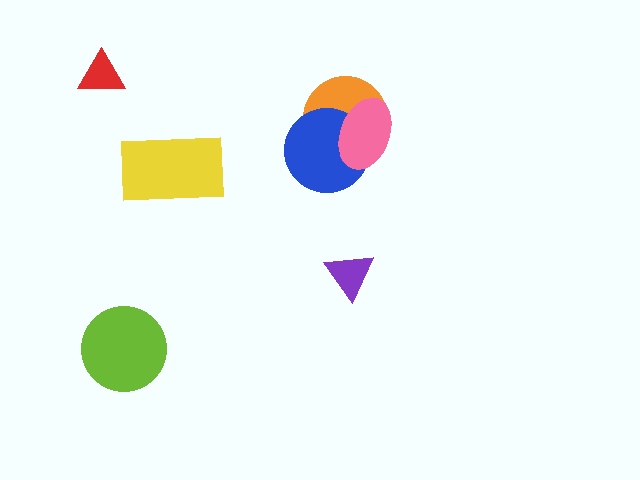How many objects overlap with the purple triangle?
0 objects overlap with the purple triangle.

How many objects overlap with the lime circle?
0 objects overlap with the lime circle.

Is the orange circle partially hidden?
Yes, it is partially covered by another shape.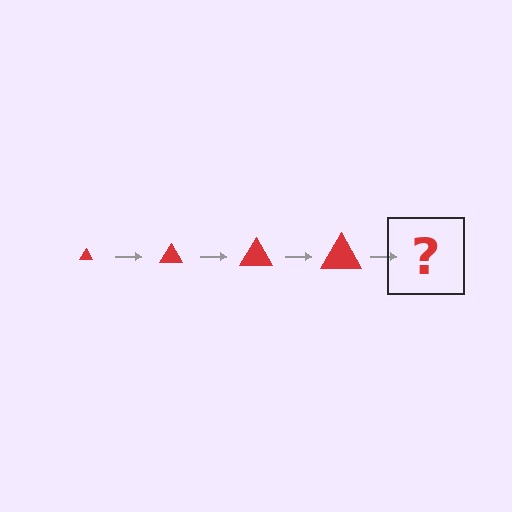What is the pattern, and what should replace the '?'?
The pattern is that the triangle gets progressively larger each step. The '?' should be a red triangle, larger than the previous one.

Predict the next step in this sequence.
The next step is a red triangle, larger than the previous one.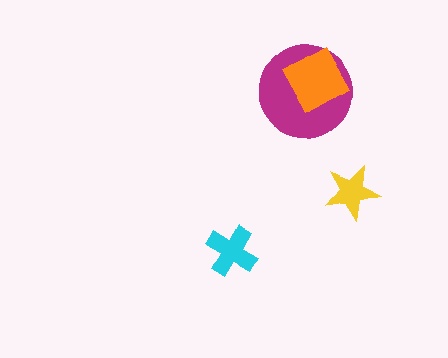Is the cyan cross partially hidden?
No, no other shape covers it.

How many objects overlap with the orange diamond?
1 object overlaps with the orange diamond.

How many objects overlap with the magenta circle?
1 object overlaps with the magenta circle.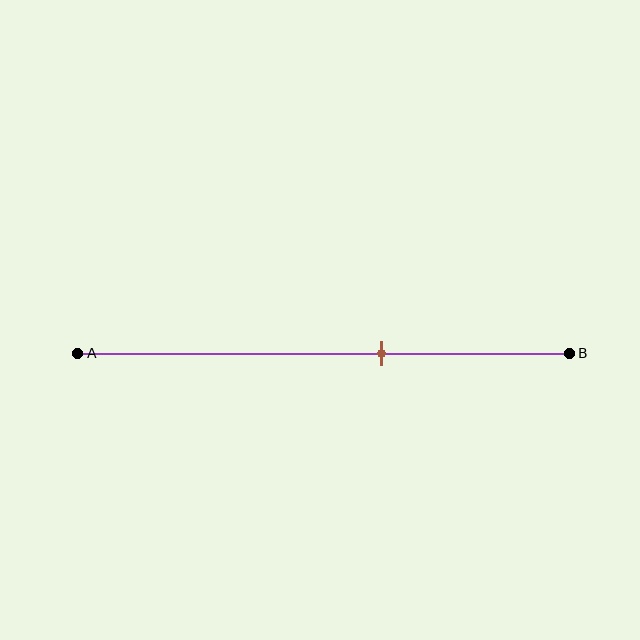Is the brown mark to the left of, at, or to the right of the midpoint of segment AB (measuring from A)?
The brown mark is to the right of the midpoint of segment AB.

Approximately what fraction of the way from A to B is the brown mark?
The brown mark is approximately 60% of the way from A to B.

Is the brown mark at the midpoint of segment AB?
No, the mark is at about 60% from A, not at the 50% midpoint.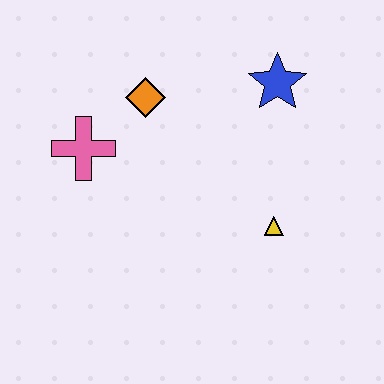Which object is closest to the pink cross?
The orange diamond is closest to the pink cross.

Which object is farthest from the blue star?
The pink cross is farthest from the blue star.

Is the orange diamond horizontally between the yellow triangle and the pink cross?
Yes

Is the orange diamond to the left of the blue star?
Yes